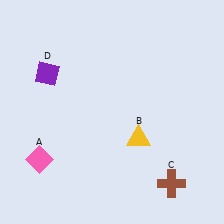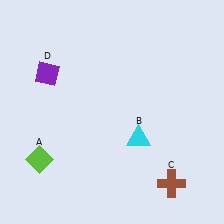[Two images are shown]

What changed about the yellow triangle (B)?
In Image 1, B is yellow. In Image 2, it changed to cyan.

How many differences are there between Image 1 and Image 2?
There are 2 differences between the two images.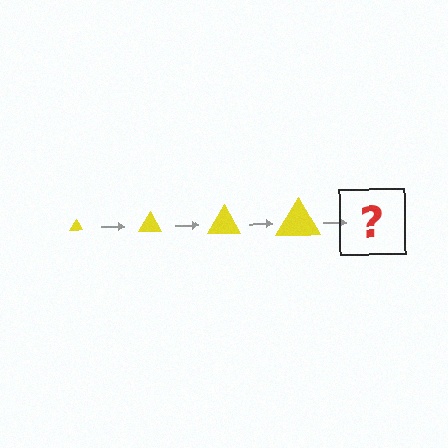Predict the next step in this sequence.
The next step is a yellow triangle, larger than the previous one.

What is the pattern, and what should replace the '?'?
The pattern is that the triangle gets progressively larger each step. The '?' should be a yellow triangle, larger than the previous one.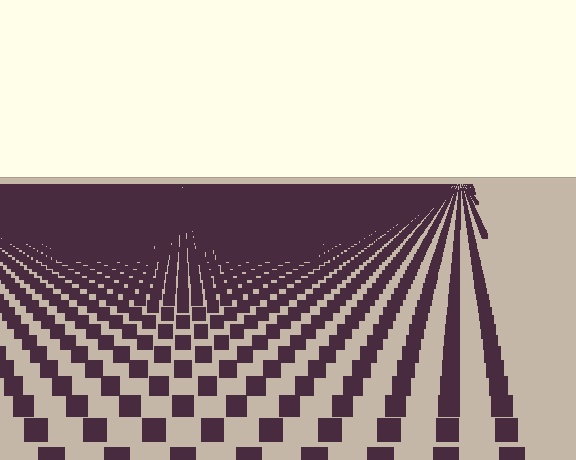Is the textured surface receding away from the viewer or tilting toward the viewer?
The surface is receding away from the viewer. Texture elements get smaller and denser toward the top.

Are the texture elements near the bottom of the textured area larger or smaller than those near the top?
Larger. Near the bottom, elements are closer to the viewer and appear at a bigger on-screen size.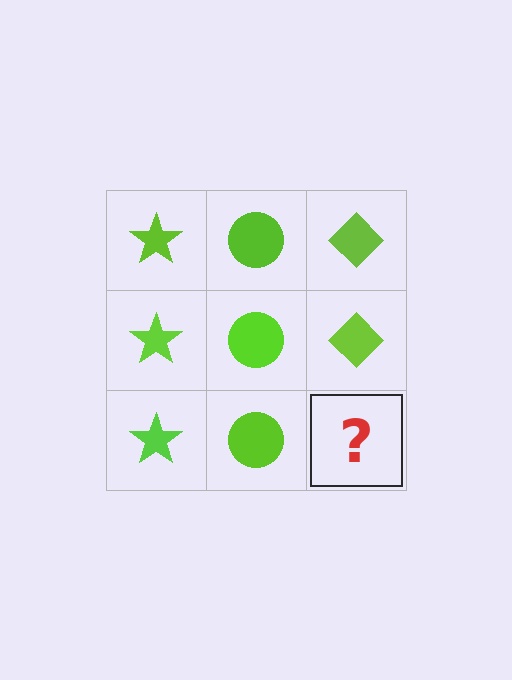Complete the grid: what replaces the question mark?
The question mark should be replaced with a lime diamond.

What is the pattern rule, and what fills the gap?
The rule is that each column has a consistent shape. The gap should be filled with a lime diamond.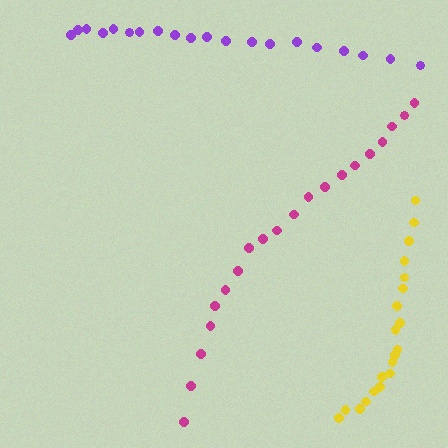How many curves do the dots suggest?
There are 3 distinct paths.